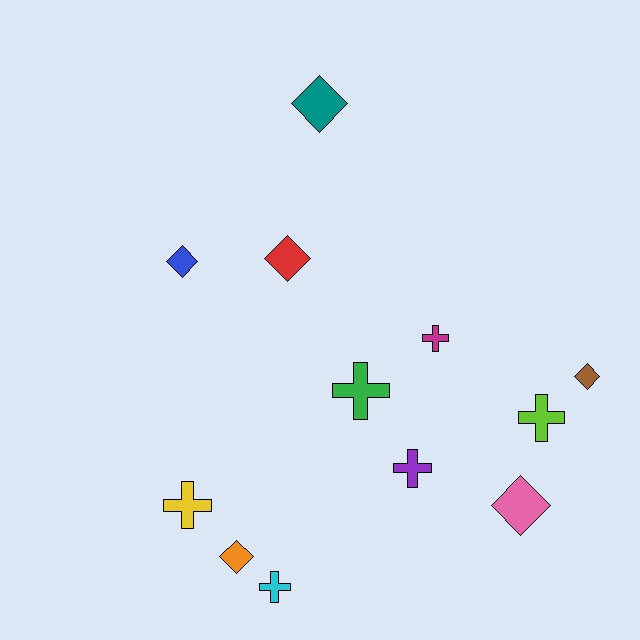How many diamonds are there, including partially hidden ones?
There are 6 diamonds.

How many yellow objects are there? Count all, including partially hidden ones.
There is 1 yellow object.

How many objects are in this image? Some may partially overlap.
There are 12 objects.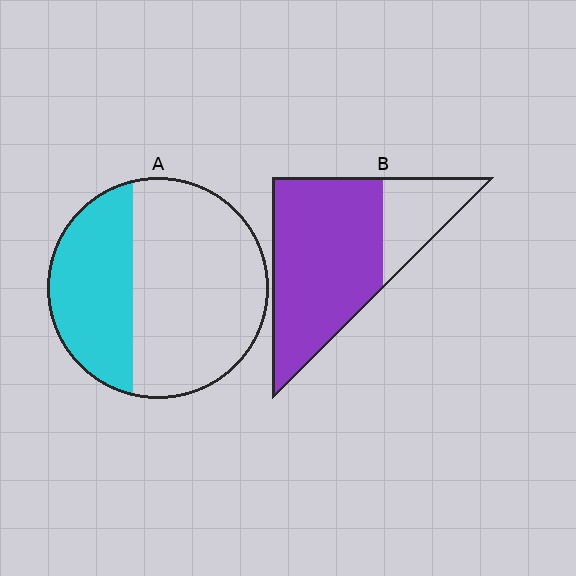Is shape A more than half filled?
No.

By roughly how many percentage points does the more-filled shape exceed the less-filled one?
By roughly 40 percentage points (B over A).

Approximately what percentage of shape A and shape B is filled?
A is approximately 35% and B is approximately 75%.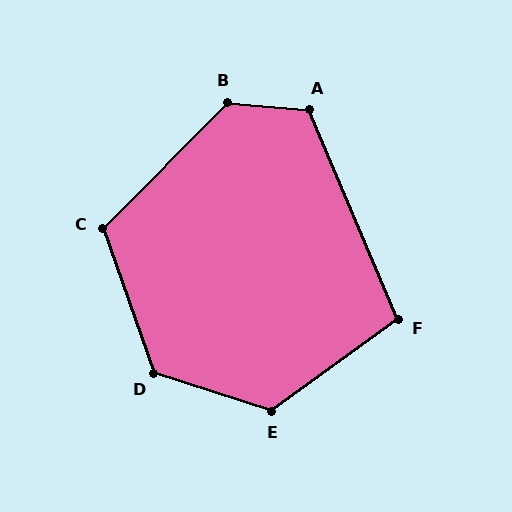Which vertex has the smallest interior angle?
F, at approximately 103 degrees.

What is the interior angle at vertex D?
Approximately 127 degrees (obtuse).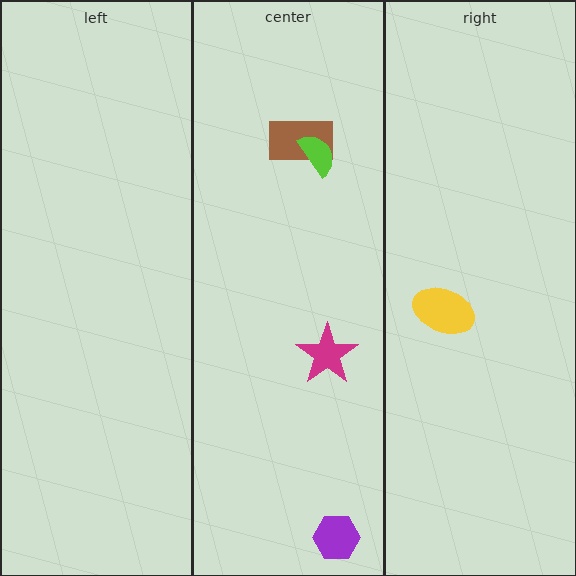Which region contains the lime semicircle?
The center region.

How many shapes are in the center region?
4.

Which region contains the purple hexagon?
The center region.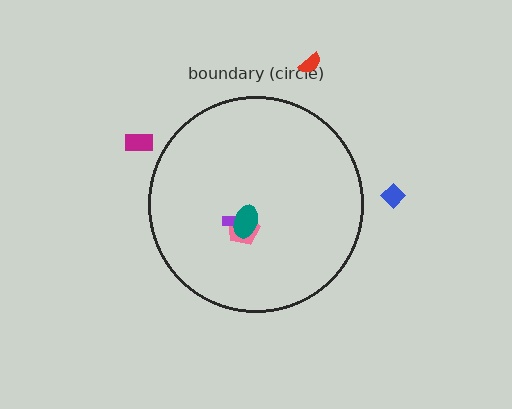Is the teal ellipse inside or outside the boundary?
Inside.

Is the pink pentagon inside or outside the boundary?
Inside.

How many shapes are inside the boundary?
3 inside, 3 outside.